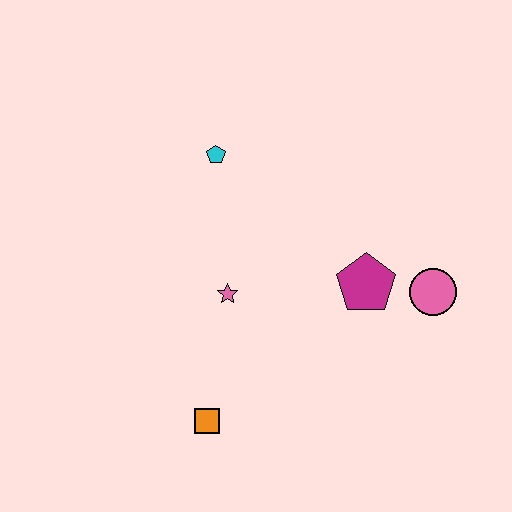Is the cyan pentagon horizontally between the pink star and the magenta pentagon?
No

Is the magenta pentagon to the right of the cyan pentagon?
Yes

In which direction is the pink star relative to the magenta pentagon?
The pink star is to the left of the magenta pentagon.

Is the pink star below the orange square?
No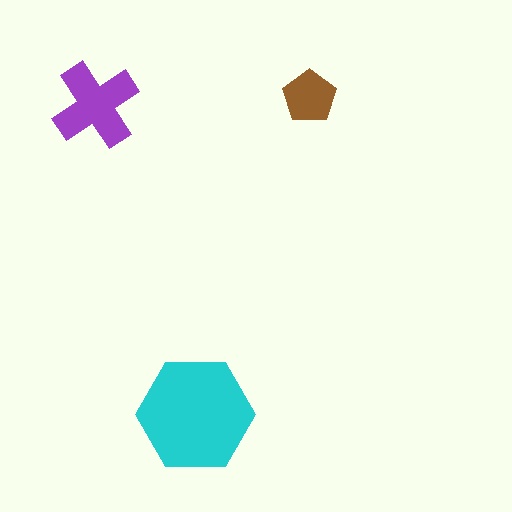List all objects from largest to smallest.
The cyan hexagon, the purple cross, the brown pentagon.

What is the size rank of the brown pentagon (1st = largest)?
3rd.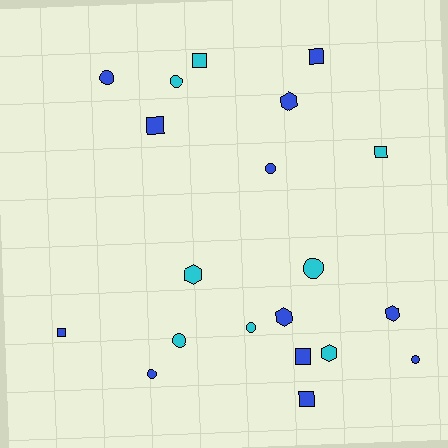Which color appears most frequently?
Blue, with 12 objects.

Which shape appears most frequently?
Circle, with 8 objects.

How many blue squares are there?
There are 5 blue squares.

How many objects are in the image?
There are 20 objects.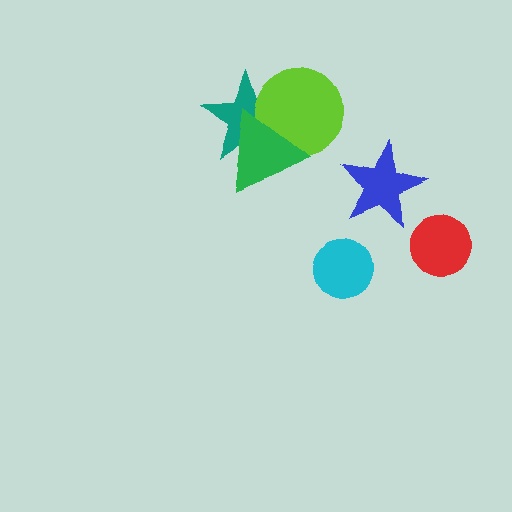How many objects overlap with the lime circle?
2 objects overlap with the lime circle.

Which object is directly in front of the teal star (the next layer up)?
The lime circle is directly in front of the teal star.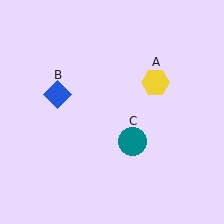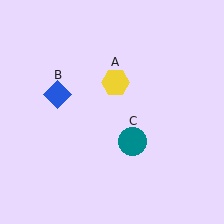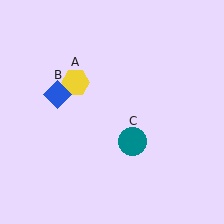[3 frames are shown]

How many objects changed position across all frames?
1 object changed position: yellow hexagon (object A).